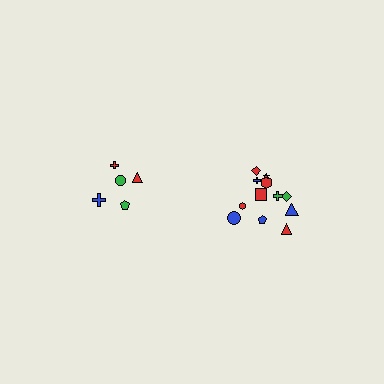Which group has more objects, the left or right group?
The right group.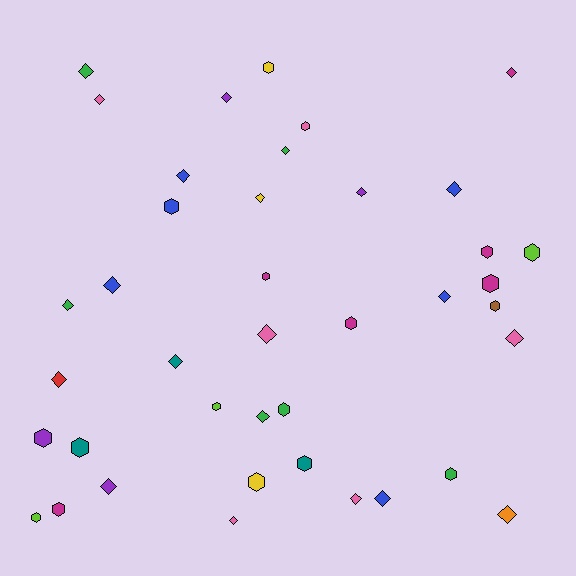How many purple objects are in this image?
There are 4 purple objects.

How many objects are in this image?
There are 40 objects.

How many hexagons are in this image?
There are 18 hexagons.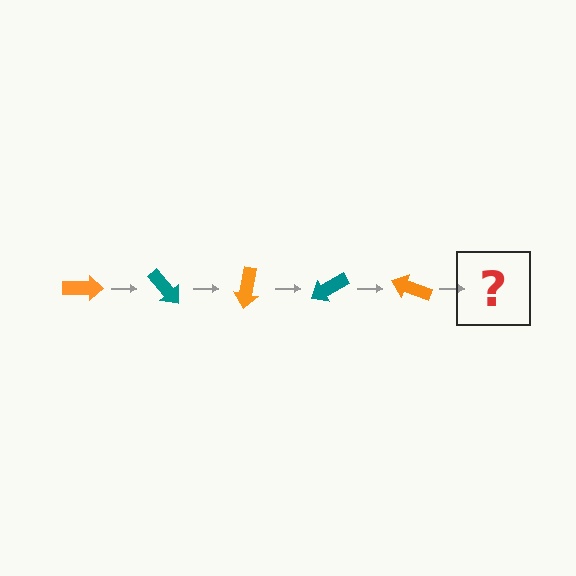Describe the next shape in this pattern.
It should be a teal arrow, rotated 250 degrees from the start.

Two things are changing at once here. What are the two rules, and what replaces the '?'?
The two rules are that it rotates 50 degrees each step and the color cycles through orange and teal. The '?' should be a teal arrow, rotated 250 degrees from the start.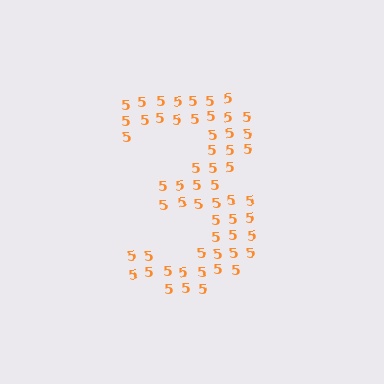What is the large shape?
The large shape is the digit 3.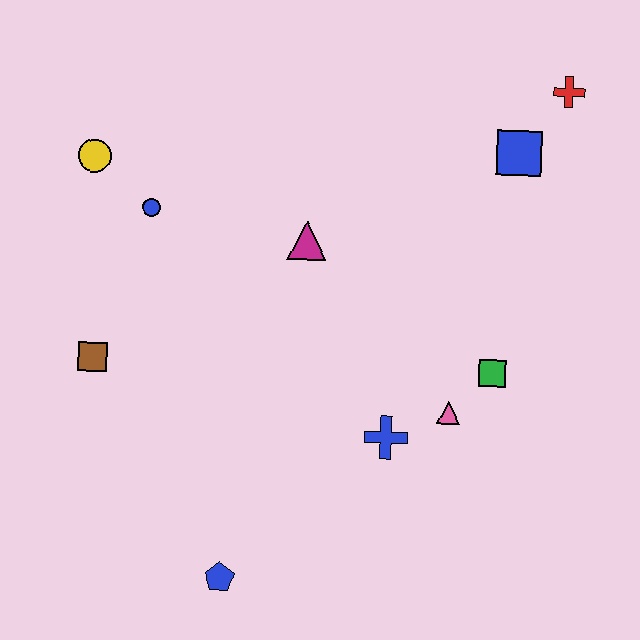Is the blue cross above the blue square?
No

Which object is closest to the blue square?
The red cross is closest to the blue square.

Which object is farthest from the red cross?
The blue pentagon is farthest from the red cross.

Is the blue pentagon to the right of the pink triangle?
No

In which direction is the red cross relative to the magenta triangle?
The red cross is to the right of the magenta triangle.